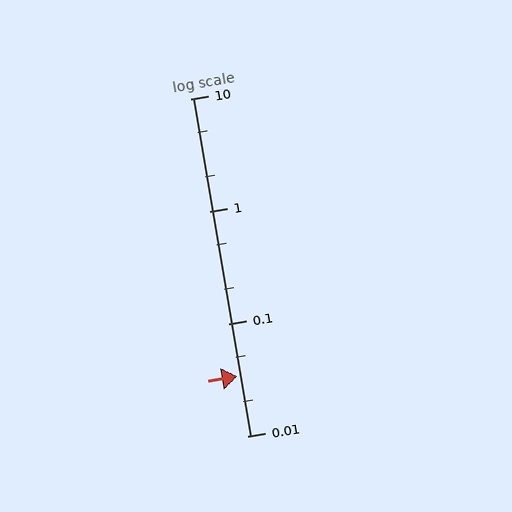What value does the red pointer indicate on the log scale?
The pointer indicates approximately 0.034.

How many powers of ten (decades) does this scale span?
The scale spans 3 decades, from 0.01 to 10.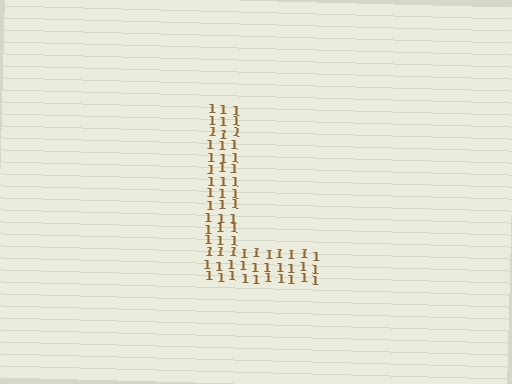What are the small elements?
The small elements are digit 1's.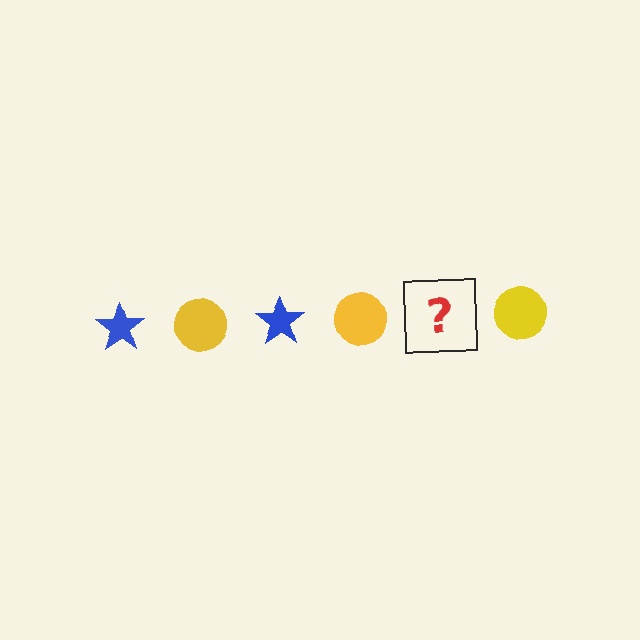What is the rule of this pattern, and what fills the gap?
The rule is that the pattern alternates between blue star and yellow circle. The gap should be filled with a blue star.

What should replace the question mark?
The question mark should be replaced with a blue star.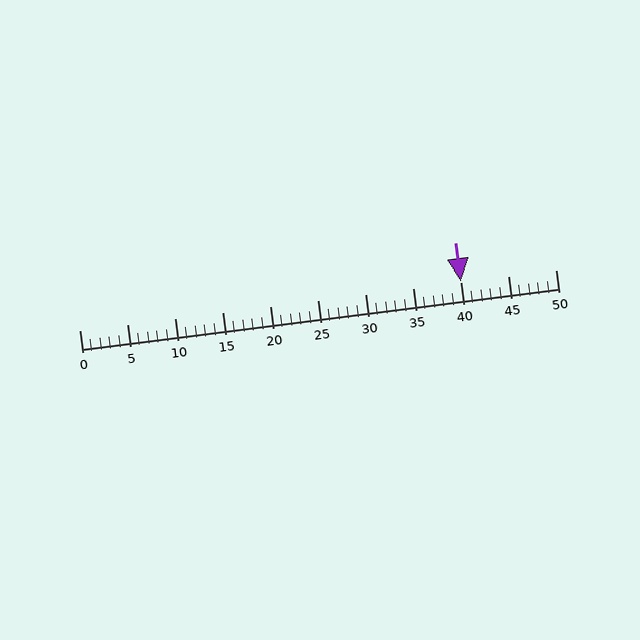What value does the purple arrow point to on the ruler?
The purple arrow points to approximately 40.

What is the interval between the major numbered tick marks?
The major tick marks are spaced 5 units apart.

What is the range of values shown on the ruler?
The ruler shows values from 0 to 50.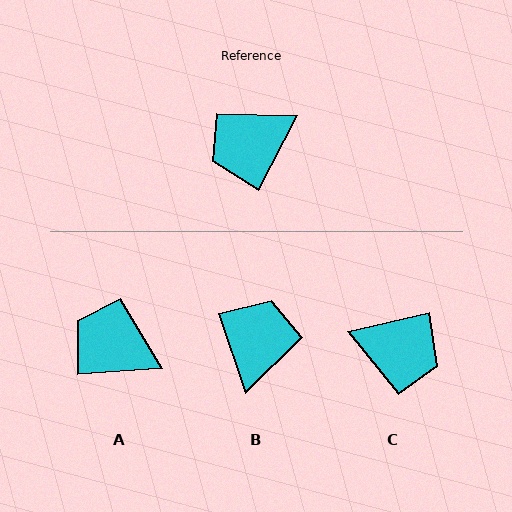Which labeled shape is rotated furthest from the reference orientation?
B, about 134 degrees away.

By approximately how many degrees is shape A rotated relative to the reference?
Approximately 58 degrees clockwise.